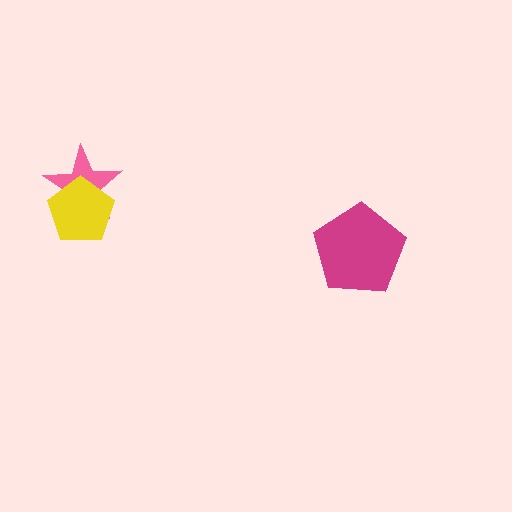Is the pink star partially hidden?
Yes, it is partially covered by another shape.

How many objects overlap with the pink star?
1 object overlaps with the pink star.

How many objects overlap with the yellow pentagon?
1 object overlaps with the yellow pentagon.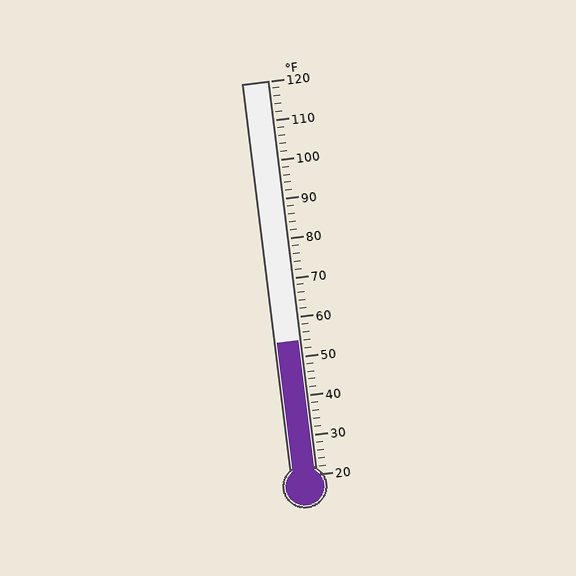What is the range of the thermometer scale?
The thermometer scale ranges from 20°F to 120°F.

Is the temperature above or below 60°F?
The temperature is below 60°F.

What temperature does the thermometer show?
The thermometer shows approximately 54°F.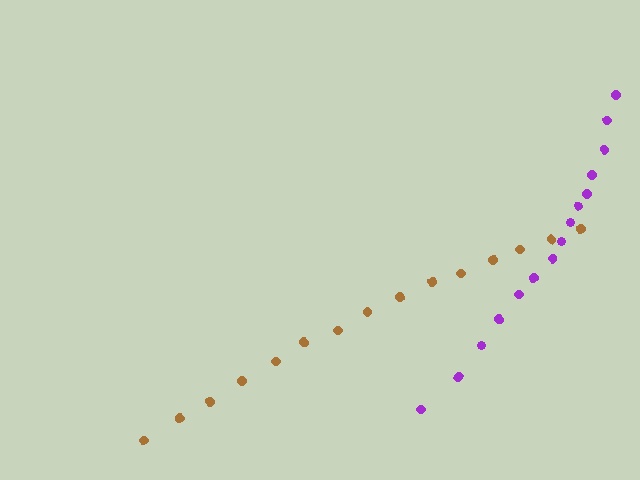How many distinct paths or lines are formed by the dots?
There are 2 distinct paths.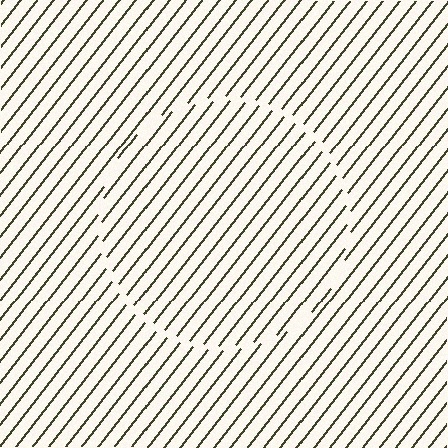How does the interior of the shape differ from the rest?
The interior of the shape contains the same grating, shifted by half a period — the contour is defined by the phase discontinuity where line-ends from the inner and outer gratings abut.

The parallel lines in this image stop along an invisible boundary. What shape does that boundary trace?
An illusory circle. The interior of the shape contains the same grating, shifted by half a period — the contour is defined by the phase discontinuity where line-ends from the inner and outer gratings abut.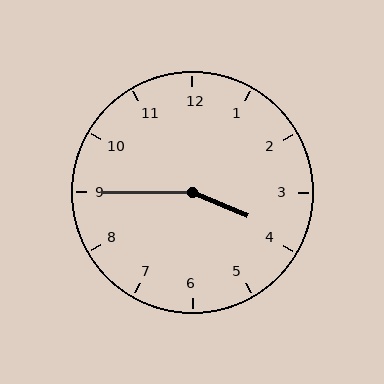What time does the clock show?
3:45.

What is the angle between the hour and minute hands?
Approximately 158 degrees.